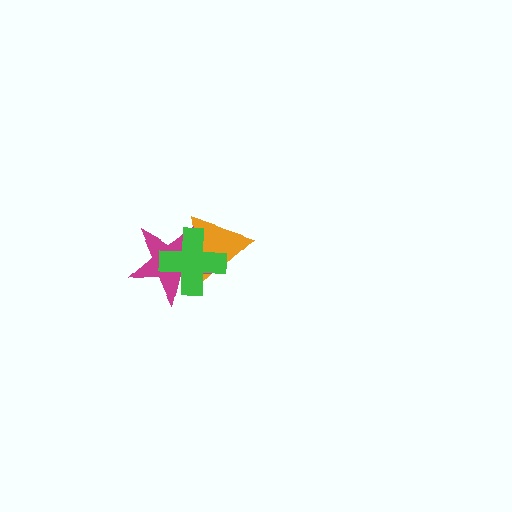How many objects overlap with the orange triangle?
2 objects overlap with the orange triangle.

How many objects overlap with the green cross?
2 objects overlap with the green cross.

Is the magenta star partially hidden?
Yes, it is partially covered by another shape.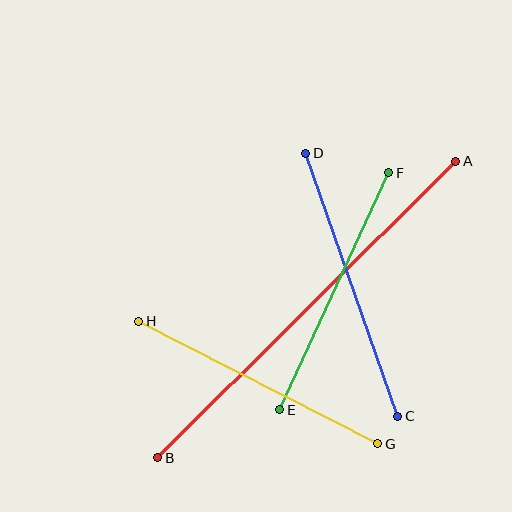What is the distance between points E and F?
The distance is approximately 261 pixels.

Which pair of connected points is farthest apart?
Points A and B are farthest apart.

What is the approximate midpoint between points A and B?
The midpoint is at approximately (307, 309) pixels.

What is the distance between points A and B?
The distance is approximately 420 pixels.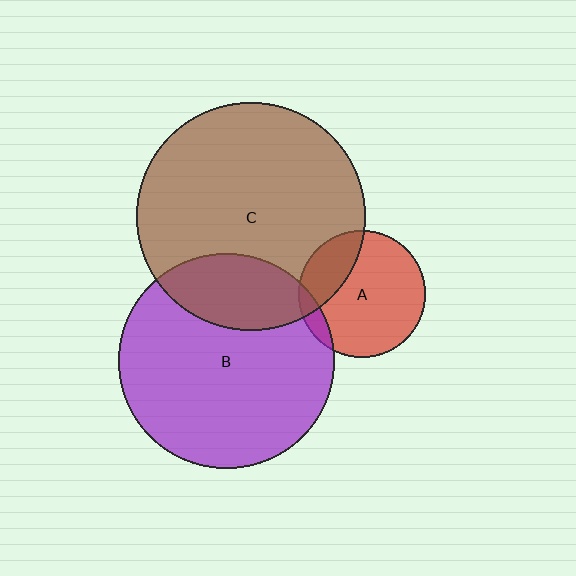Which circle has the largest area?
Circle C (brown).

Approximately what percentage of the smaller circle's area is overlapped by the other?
Approximately 25%.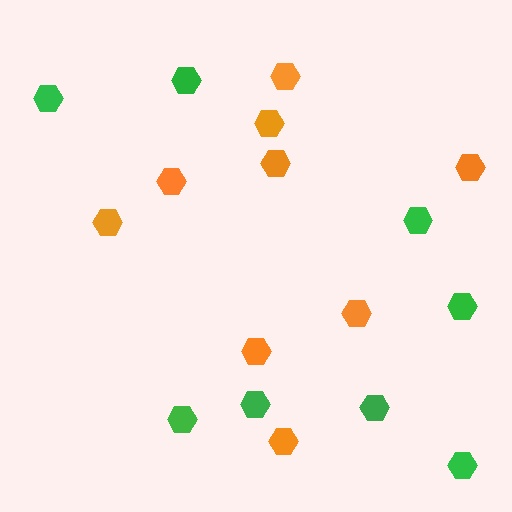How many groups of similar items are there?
There are 2 groups: one group of orange hexagons (9) and one group of green hexagons (8).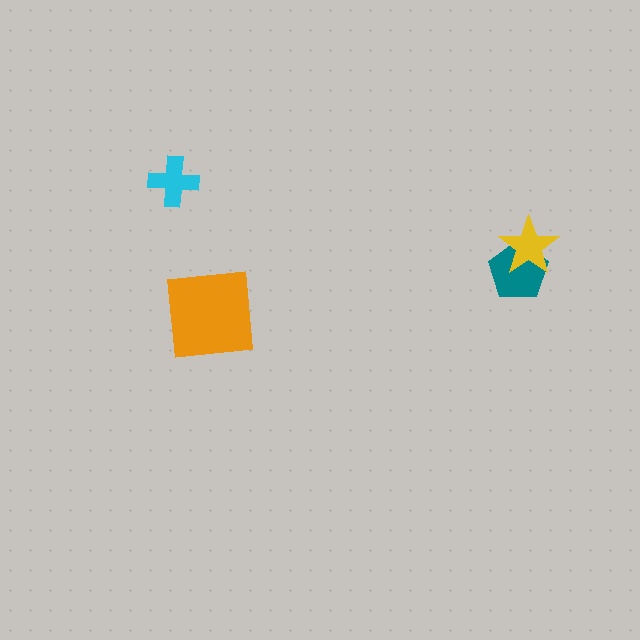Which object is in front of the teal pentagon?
The yellow star is in front of the teal pentagon.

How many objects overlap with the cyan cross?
0 objects overlap with the cyan cross.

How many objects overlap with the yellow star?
1 object overlaps with the yellow star.